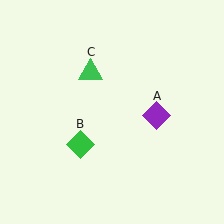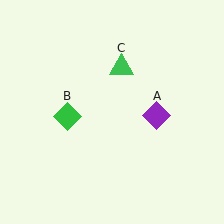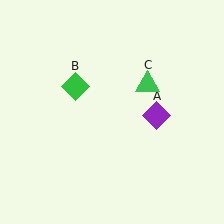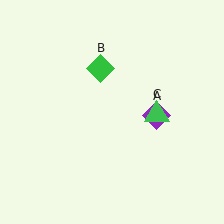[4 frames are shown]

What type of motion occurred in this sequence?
The green diamond (object B), green triangle (object C) rotated clockwise around the center of the scene.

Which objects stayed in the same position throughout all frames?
Purple diamond (object A) remained stationary.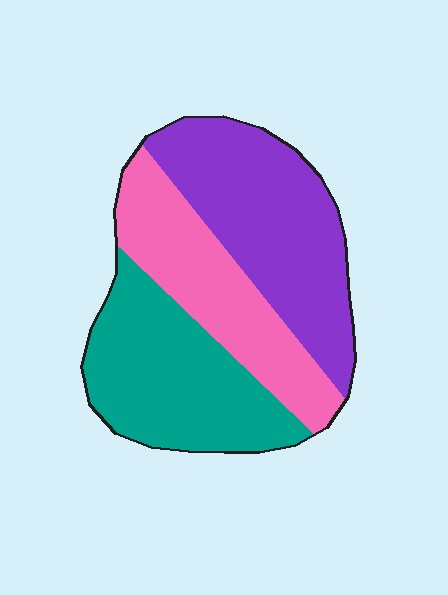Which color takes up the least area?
Pink, at roughly 30%.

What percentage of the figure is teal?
Teal takes up between a third and a half of the figure.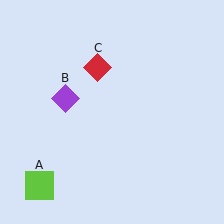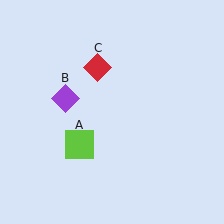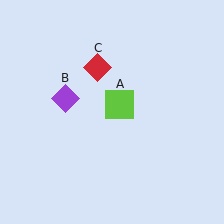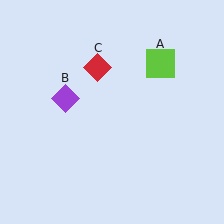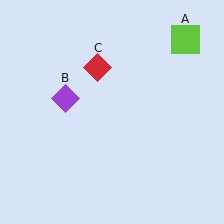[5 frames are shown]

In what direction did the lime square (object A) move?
The lime square (object A) moved up and to the right.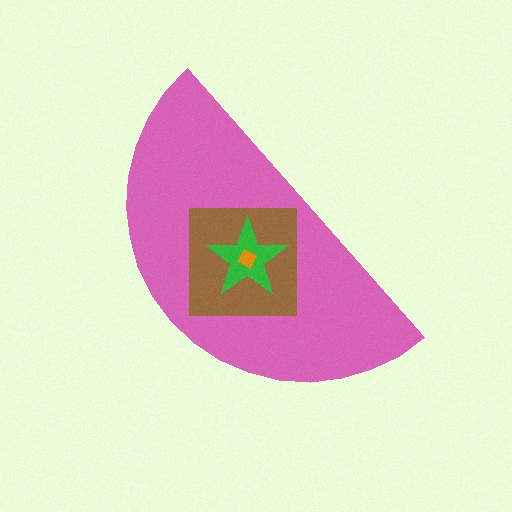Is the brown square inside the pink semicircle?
Yes.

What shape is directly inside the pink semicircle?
The brown square.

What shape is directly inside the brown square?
The green star.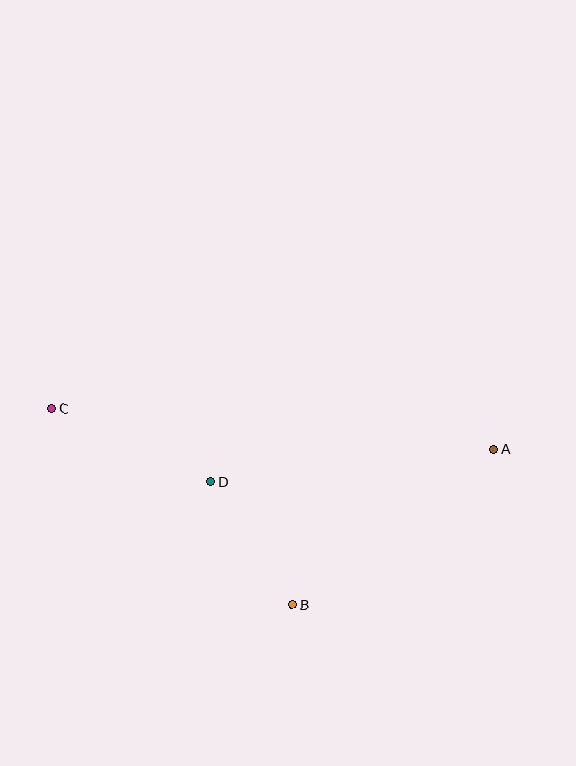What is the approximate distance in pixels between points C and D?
The distance between C and D is approximately 175 pixels.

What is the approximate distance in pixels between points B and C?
The distance between B and C is approximately 310 pixels.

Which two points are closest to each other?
Points B and D are closest to each other.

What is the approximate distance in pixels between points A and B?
The distance between A and B is approximately 254 pixels.